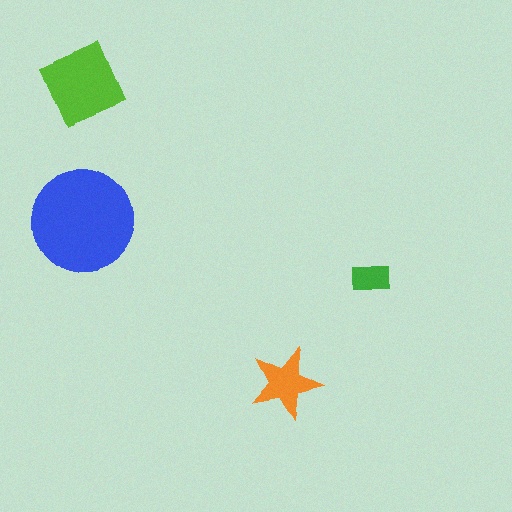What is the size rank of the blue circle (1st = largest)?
1st.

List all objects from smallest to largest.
The green rectangle, the orange star, the lime diamond, the blue circle.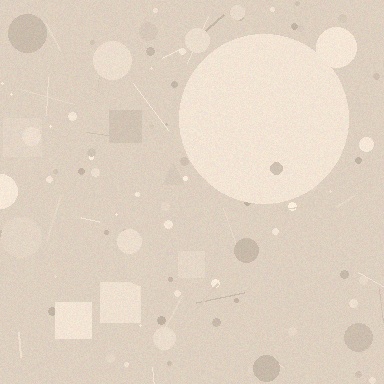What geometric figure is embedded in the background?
A circle is embedded in the background.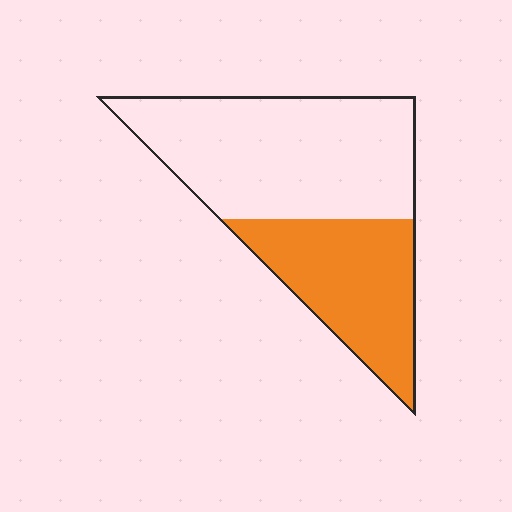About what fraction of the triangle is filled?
About three eighths (3/8).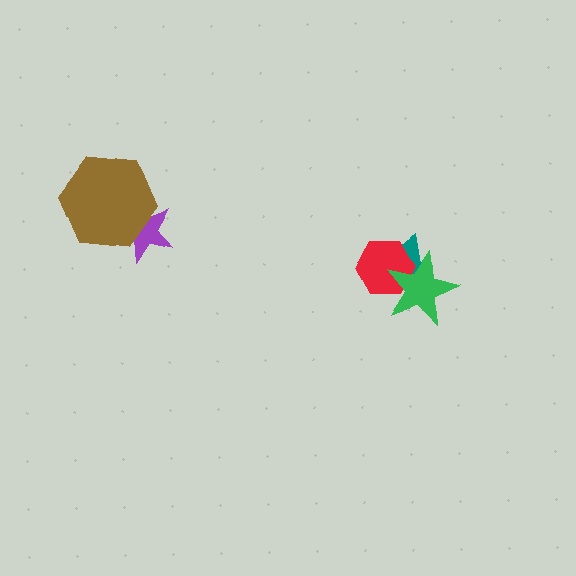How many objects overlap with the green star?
2 objects overlap with the green star.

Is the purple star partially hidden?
Yes, it is partially covered by another shape.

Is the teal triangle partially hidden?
Yes, it is partially covered by another shape.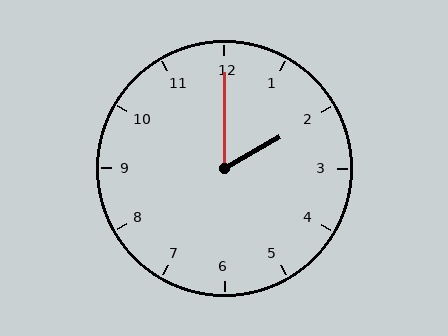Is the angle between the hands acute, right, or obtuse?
It is acute.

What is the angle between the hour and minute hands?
Approximately 60 degrees.